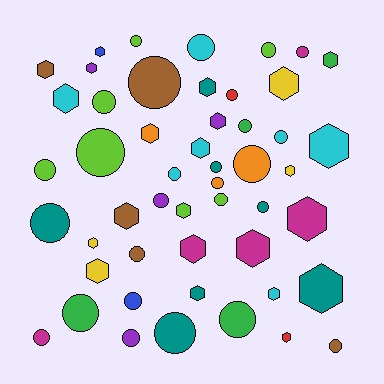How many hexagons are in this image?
There are 23 hexagons.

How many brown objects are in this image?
There are 5 brown objects.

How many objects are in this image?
There are 50 objects.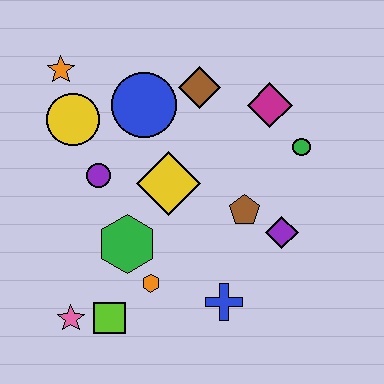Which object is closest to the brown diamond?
The blue circle is closest to the brown diamond.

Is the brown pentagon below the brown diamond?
Yes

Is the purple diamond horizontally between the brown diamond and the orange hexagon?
No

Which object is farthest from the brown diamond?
The pink star is farthest from the brown diamond.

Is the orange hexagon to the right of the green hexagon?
Yes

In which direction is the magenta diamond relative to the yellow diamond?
The magenta diamond is to the right of the yellow diamond.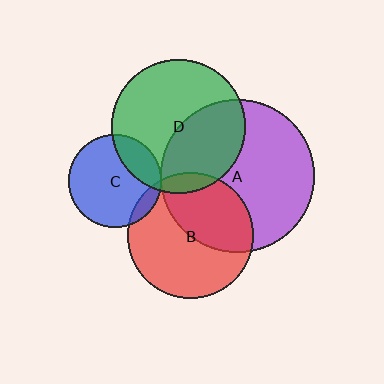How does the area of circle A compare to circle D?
Approximately 1.3 times.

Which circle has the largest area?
Circle A (purple).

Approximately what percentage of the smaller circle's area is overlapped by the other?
Approximately 10%.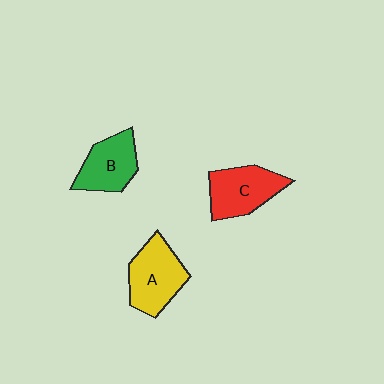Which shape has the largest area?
Shape A (yellow).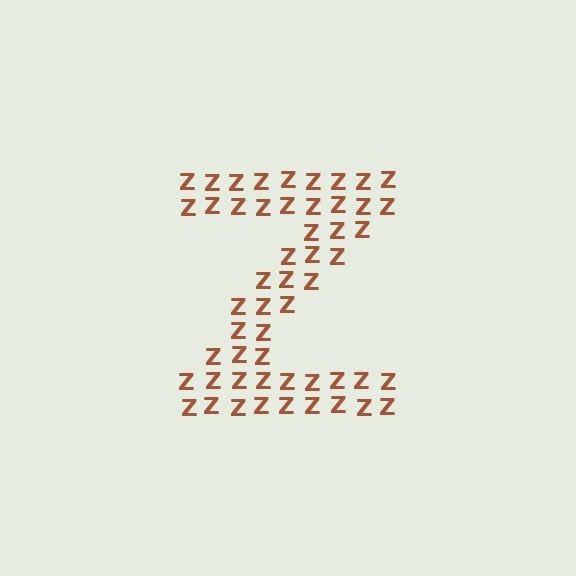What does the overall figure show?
The overall figure shows the letter Z.